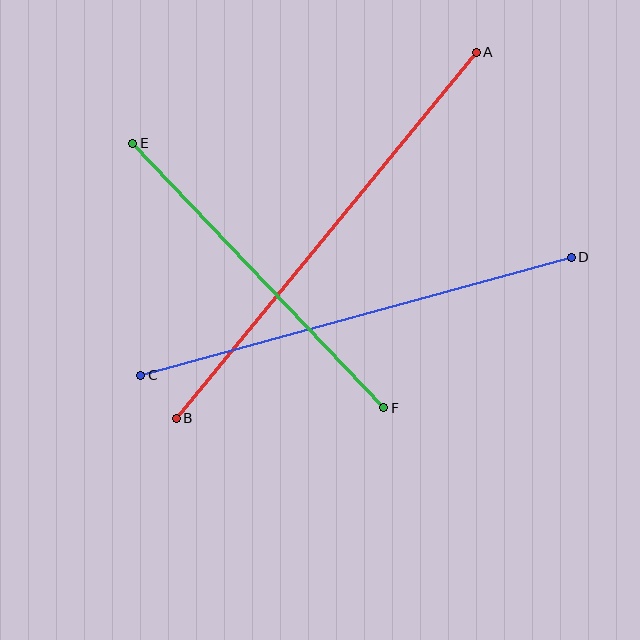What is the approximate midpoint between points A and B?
The midpoint is at approximately (326, 235) pixels.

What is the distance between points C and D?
The distance is approximately 446 pixels.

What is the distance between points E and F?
The distance is approximately 365 pixels.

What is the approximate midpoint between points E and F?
The midpoint is at approximately (258, 275) pixels.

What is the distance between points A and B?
The distance is approximately 473 pixels.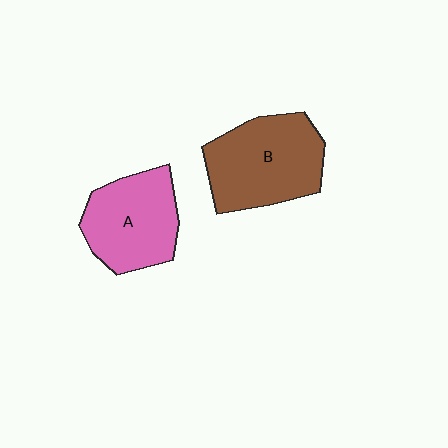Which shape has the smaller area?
Shape A (pink).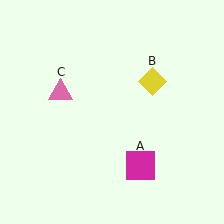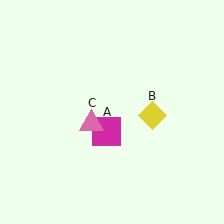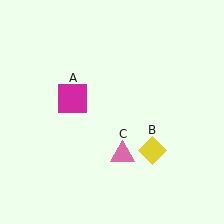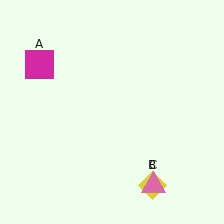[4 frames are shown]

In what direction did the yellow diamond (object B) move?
The yellow diamond (object B) moved down.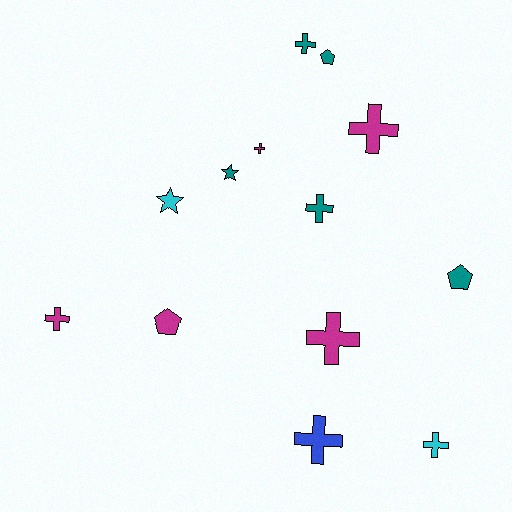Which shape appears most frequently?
Cross, with 8 objects.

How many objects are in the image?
There are 13 objects.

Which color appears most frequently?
Teal, with 5 objects.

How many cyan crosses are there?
There is 1 cyan cross.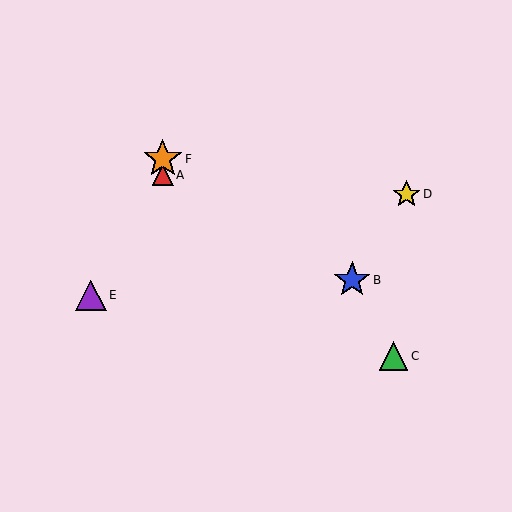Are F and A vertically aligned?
Yes, both are at x≈163.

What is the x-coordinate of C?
Object C is at x≈393.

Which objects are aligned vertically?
Objects A, F are aligned vertically.